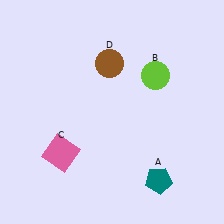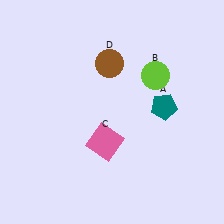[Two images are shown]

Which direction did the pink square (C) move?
The pink square (C) moved right.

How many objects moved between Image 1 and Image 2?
2 objects moved between the two images.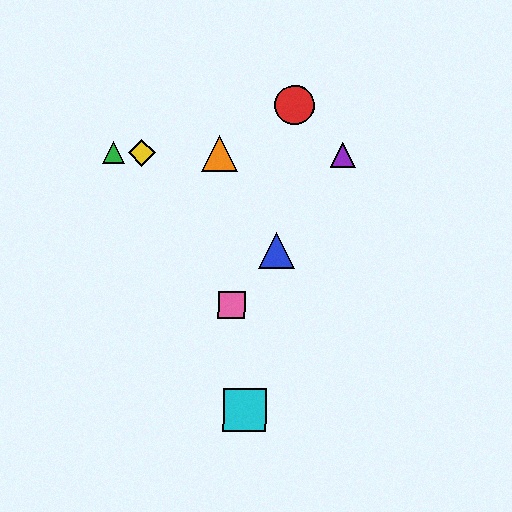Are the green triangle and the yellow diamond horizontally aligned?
Yes, both are at y≈152.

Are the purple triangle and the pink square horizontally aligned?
No, the purple triangle is at y≈155 and the pink square is at y≈305.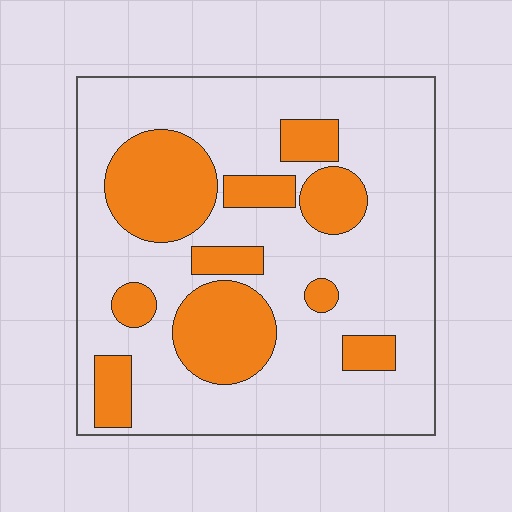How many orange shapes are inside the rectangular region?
10.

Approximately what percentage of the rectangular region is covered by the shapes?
Approximately 30%.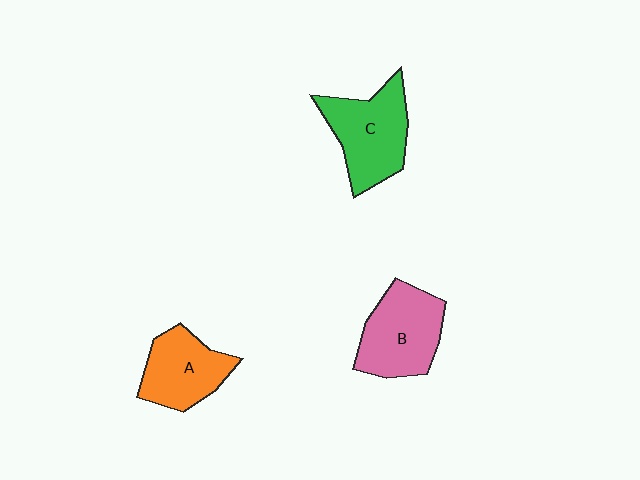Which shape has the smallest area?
Shape A (orange).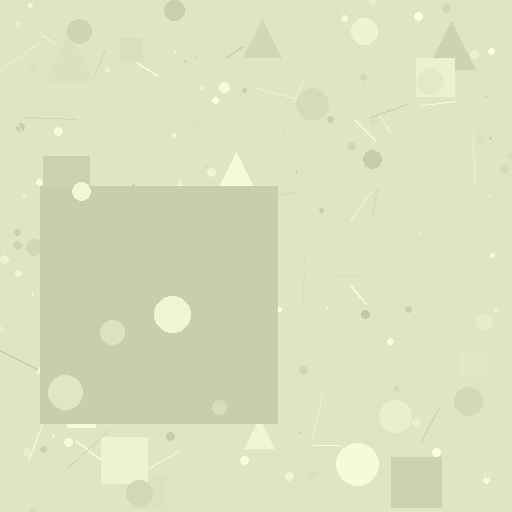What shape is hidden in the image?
A square is hidden in the image.